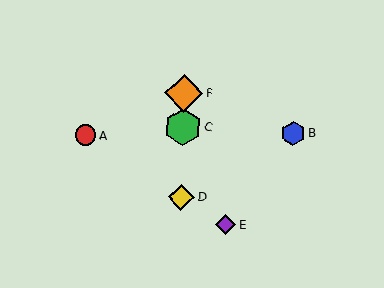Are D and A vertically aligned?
No, D is at x≈181 and A is at x≈86.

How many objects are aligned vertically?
3 objects (C, D, F) are aligned vertically.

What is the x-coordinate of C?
Object C is at x≈183.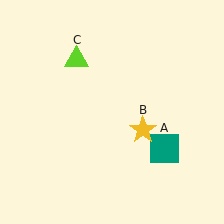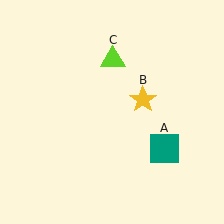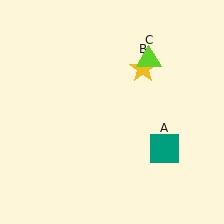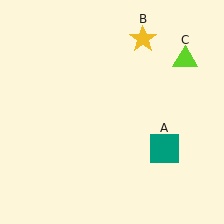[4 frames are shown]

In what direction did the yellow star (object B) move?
The yellow star (object B) moved up.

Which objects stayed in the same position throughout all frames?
Teal square (object A) remained stationary.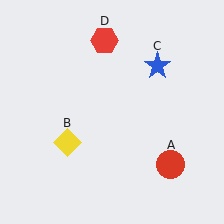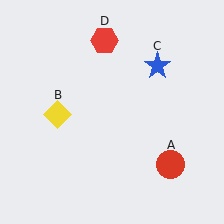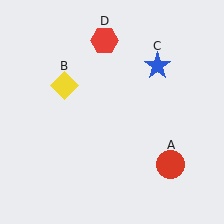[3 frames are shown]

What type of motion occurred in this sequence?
The yellow diamond (object B) rotated clockwise around the center of the scene.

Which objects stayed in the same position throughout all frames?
Red circle (object A) and blue star (object C) and red hexagon (object D) remained stationary.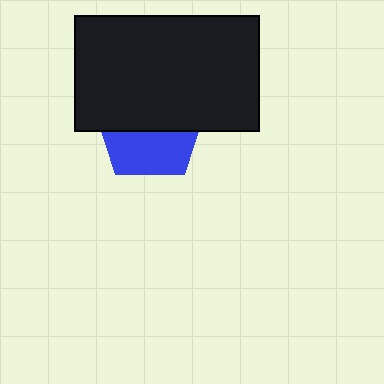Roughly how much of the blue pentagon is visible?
A small part of it is visible (roughly 44%).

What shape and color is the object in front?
The object in front is a black rectangle.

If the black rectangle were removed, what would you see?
You would see the complete blue pentagon.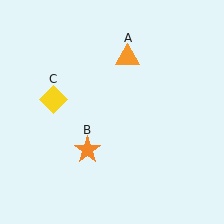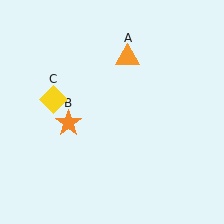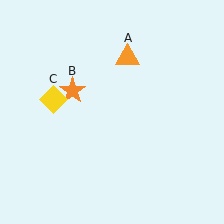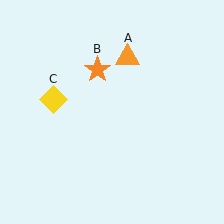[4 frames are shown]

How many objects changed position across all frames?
1 object changed position: orange star (object B).